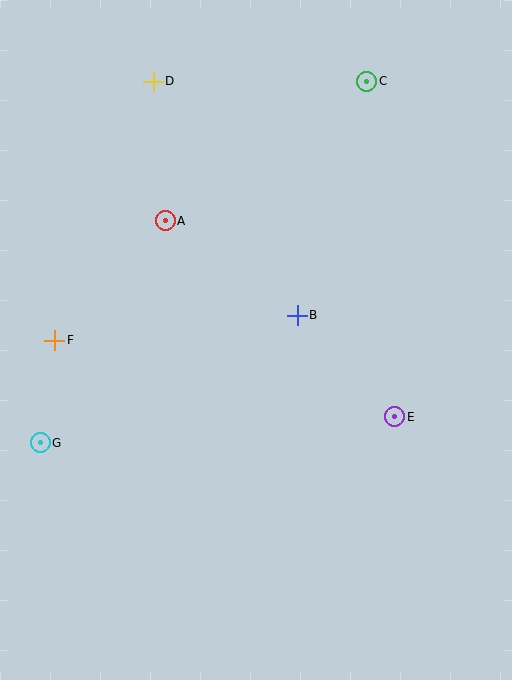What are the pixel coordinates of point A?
Point A is at (165, 221).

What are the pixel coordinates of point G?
Point G is at (40, 443).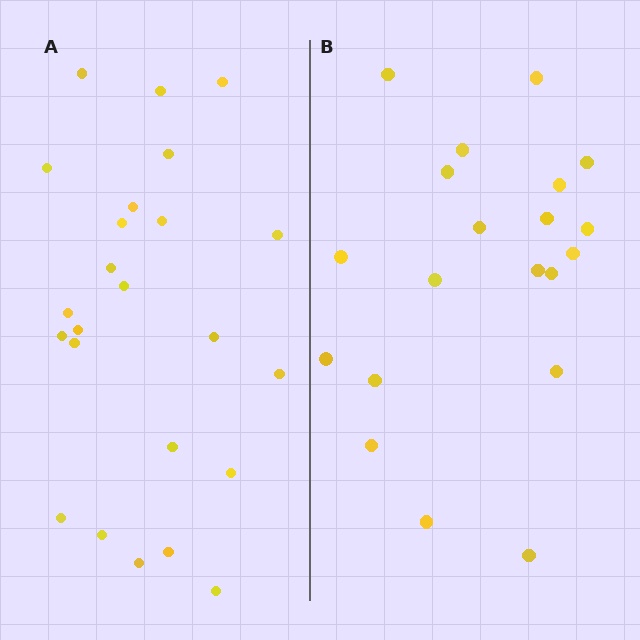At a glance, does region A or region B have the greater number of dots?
Region A (the left region) has more dots.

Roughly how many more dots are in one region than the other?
Region A has about 4 more dots than region B.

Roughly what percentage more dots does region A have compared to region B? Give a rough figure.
About 20% more.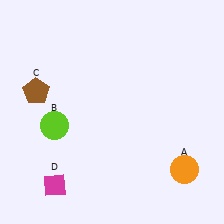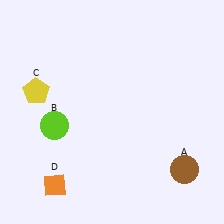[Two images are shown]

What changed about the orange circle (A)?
In Image 1, A is orange. In Image 2, it changed to brown.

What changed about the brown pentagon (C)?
In Image 1, C is brown. In Image 2, it changed to yellow.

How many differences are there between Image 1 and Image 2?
There are 3 differences between the two images.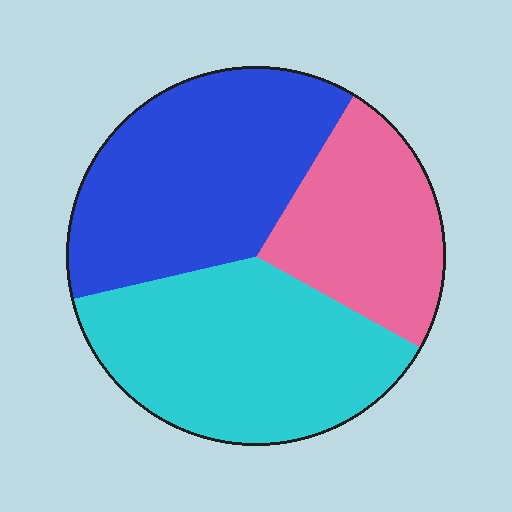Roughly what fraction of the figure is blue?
Blue covers around 40% of the figure.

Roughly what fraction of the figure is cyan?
Cyan covers about 40% of the figure.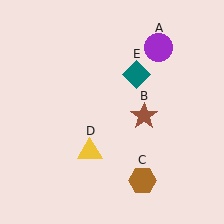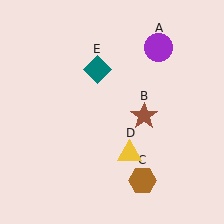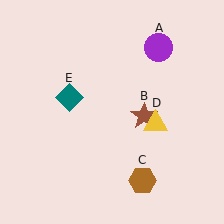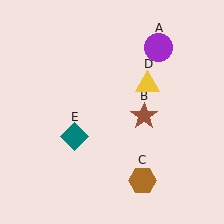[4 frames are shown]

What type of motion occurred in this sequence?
The yellow triangle (object D), teal diamond (object E) rotated counterclockwise around the center of the scene.